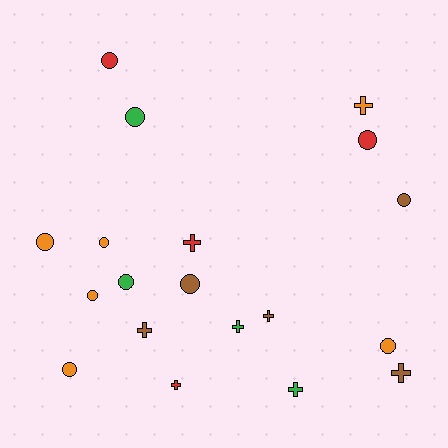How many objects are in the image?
There are 19 objects.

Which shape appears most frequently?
Circle, with 11 objects.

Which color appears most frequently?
Orange, with 6 objects.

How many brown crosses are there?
There are 3 brown crosses.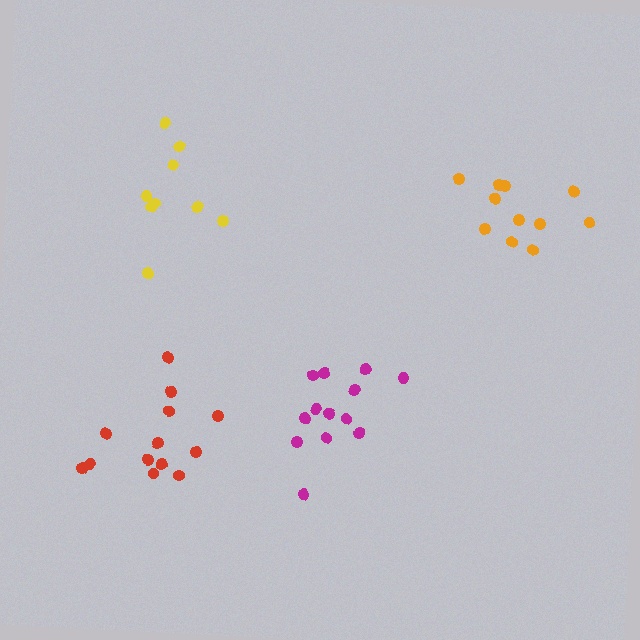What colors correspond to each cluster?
The clusters are colored: yellow, magenta, orange, red.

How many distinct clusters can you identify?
There are 4 distinct clusters.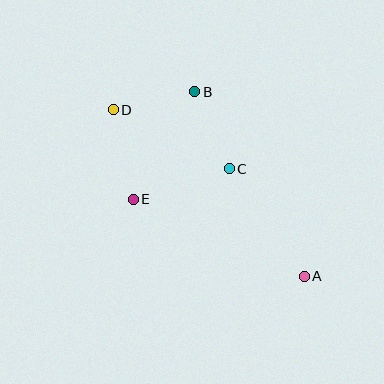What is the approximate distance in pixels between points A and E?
The distance between A and E is approximately 187 pixels.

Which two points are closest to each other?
Points B and D are closest to each other.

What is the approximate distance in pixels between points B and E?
The distance between B and E is approximately 124 pixels.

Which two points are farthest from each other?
Points A and D are farthest from each other.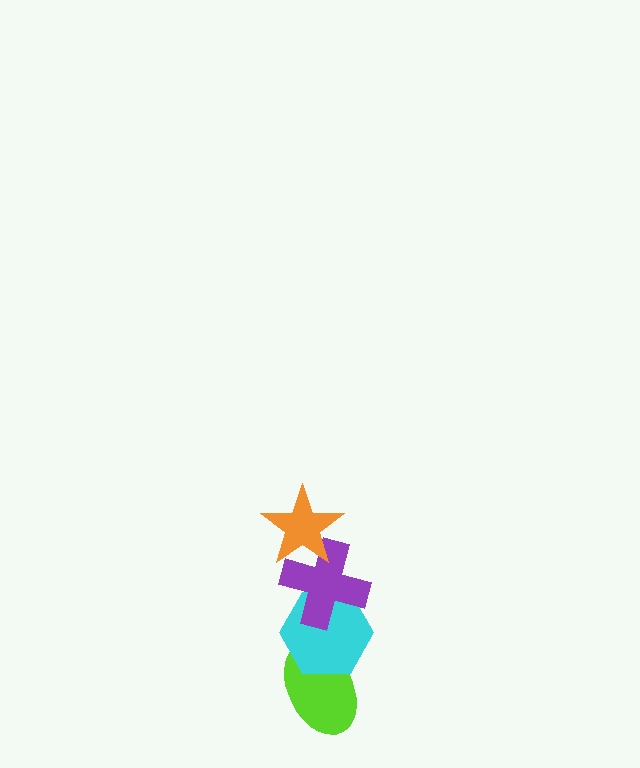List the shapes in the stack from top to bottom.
From top to bottom: the orange star, the purple cross, the cyan hexagon, the lime ellipse.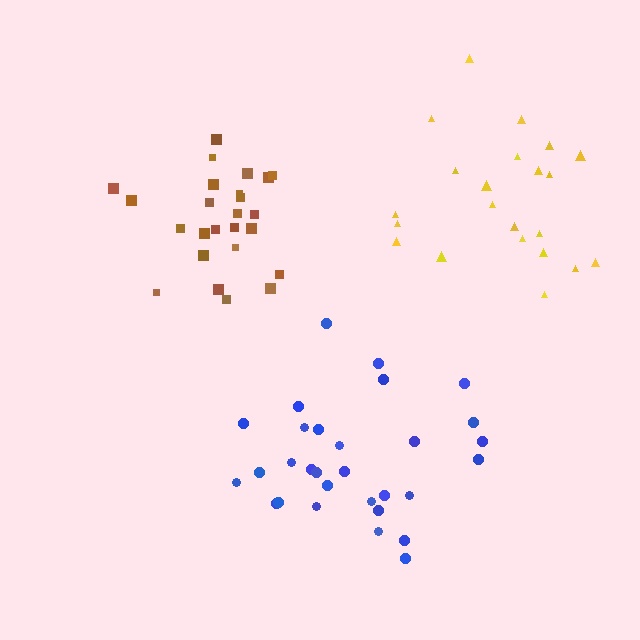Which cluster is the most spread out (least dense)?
Blue.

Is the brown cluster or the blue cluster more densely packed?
Brown.